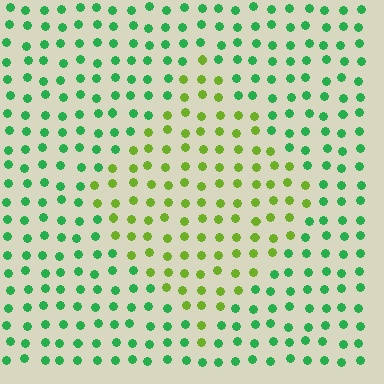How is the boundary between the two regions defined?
The boundary is defined purely by a slight shift in hue (about 48 degrees). Spacing, size, and orientation are identical on both sides.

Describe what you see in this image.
The image is filled with small green elements in a uniform arrangement. A diamond-shaped region is visible where the elements are tinted to a slightly different hue, forming a subtle color boundary.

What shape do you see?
I see a diamond.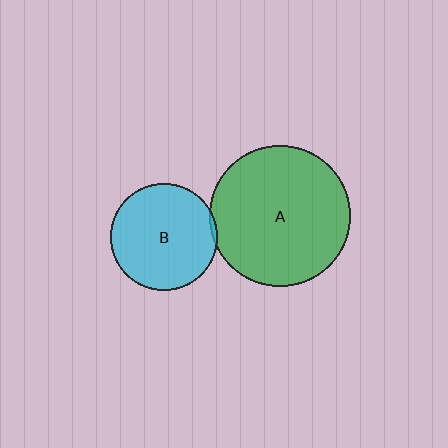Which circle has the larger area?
Circle A (green).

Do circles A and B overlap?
Yes.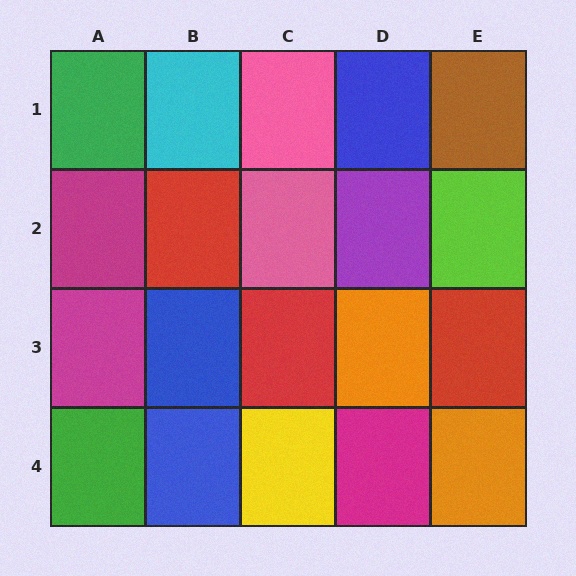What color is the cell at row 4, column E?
Orange.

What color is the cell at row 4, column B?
Blue.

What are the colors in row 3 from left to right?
Magenta, blue, red, orange, red.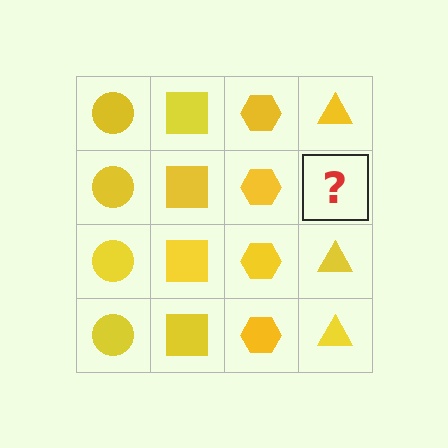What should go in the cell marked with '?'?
The missing cell should contain a yellow triangle.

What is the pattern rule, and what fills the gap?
The rule is that each column has a consistent shape. The gap should be filled with a yellow triangle.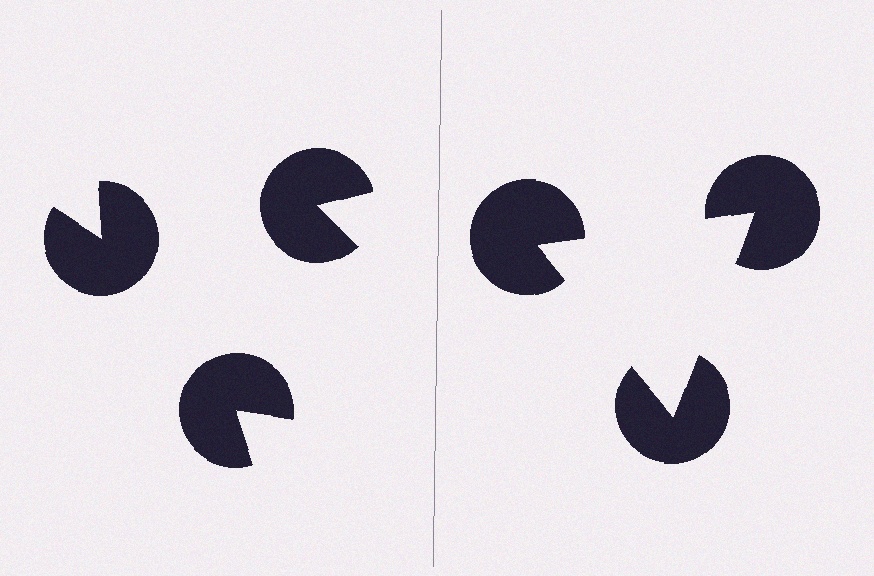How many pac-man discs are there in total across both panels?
6 — 3 on each side.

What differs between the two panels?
The pac-man discs are positioned identically on both sides; only the wedge orientations differ. On the right they align to a triangle; on the left they are misaligned.